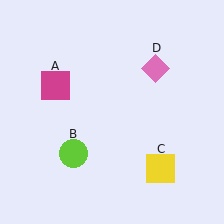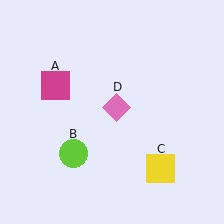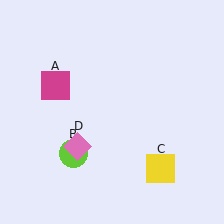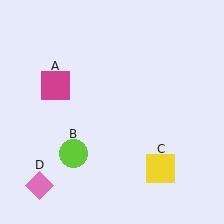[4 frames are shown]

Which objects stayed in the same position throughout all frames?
Magenta square (object A) and lime circle (object B) and yellow square (object C) remained stationary.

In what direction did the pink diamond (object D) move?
The pink diamond (object D) moved down and to the left.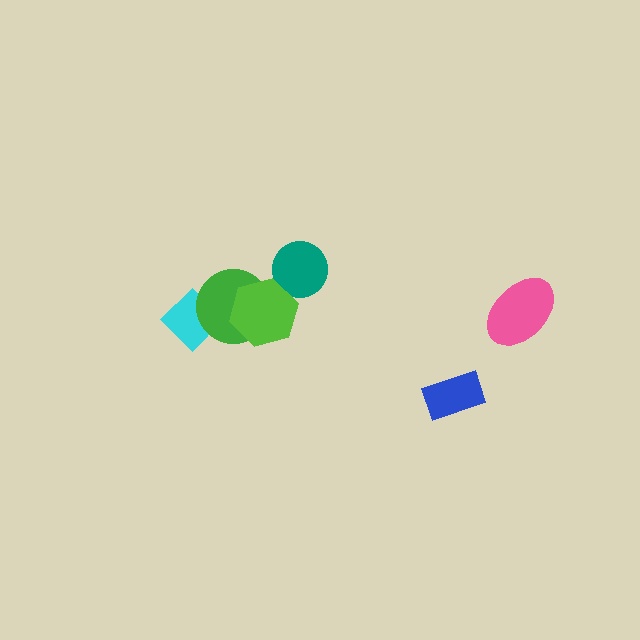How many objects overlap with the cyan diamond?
1 object overlaps with the cyan diamond.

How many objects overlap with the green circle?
2 objects overlap with the green circle.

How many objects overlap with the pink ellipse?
0 objects overlap with the pink ellipse.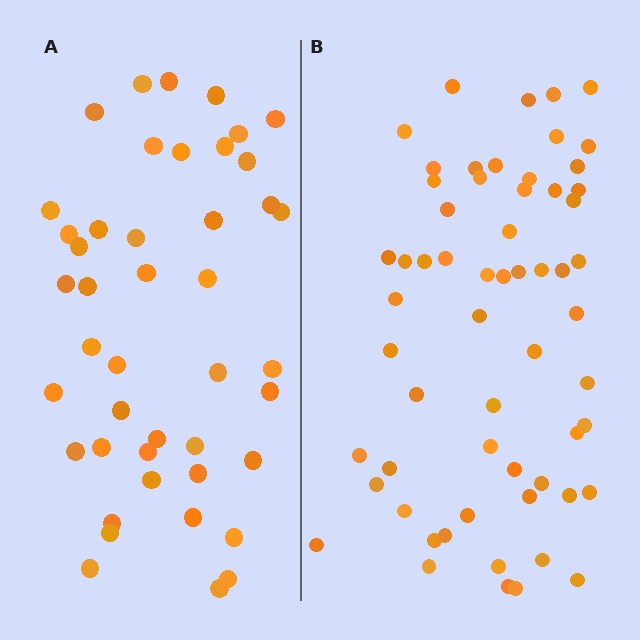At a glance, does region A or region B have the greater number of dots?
Region B (the right region) has more dots.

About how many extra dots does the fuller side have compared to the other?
Region B has approximately 15 more dots than region A.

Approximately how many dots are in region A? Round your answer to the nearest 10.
About 40 dots. (The exact count is 44, which rounds to 40.)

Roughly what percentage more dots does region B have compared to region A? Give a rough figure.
About 35% more.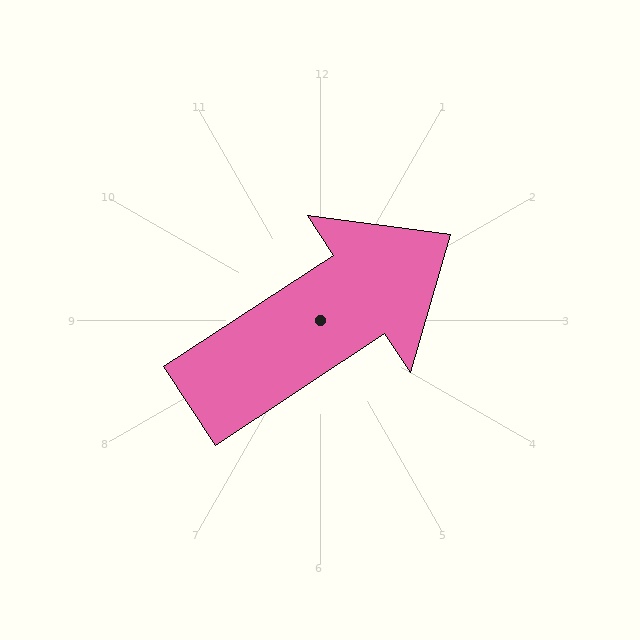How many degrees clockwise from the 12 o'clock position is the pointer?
Approximately 57 degrees.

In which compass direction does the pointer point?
Northeast.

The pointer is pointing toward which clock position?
Roughly 2 o'clock.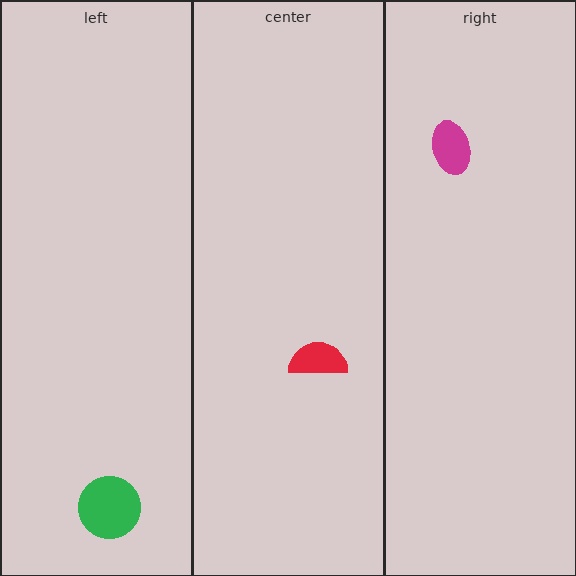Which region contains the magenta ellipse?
The right region.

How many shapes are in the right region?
1.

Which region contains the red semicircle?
The center region.